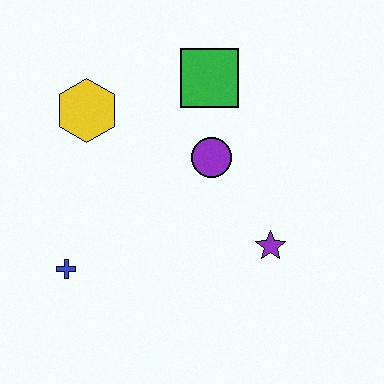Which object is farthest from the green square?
The blue cross is farthest from the green square.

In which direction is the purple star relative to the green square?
The purple star is below the green square.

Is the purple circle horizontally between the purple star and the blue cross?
Yes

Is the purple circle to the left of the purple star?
Yes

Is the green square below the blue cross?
No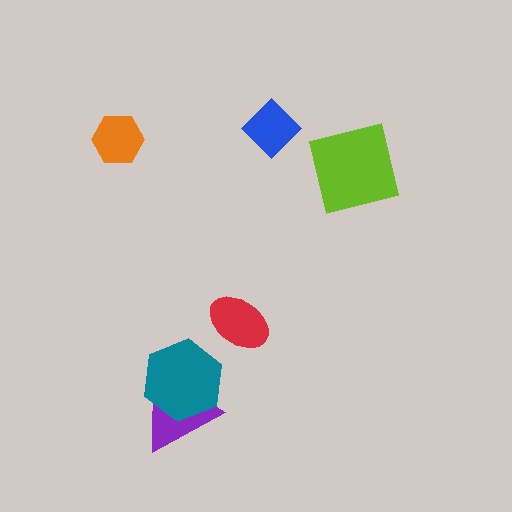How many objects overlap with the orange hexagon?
0 objects overlap with the orange hexagon.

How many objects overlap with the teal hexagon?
1 object overlaps with the teal hexagon.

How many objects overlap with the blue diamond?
0 objects overlap with the blue diamond.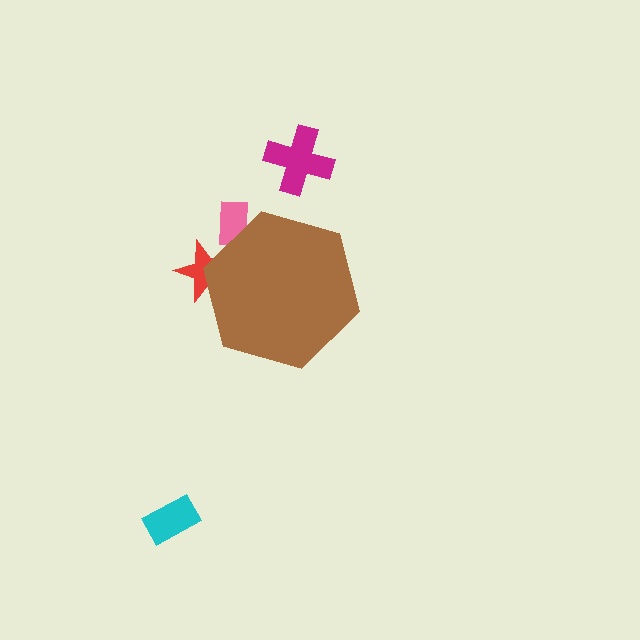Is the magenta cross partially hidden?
No, the magenta cross is fully visible.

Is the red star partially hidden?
Yes, the red star is partially hidden behind the brown hexagon.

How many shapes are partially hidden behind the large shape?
2 shapes are partially hidden.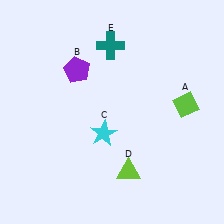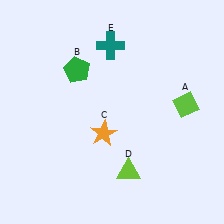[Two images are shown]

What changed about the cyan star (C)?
In Image 1, C is cyan. In Image 2, it changed to orange.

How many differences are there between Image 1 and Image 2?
There are 2 differences between the two images.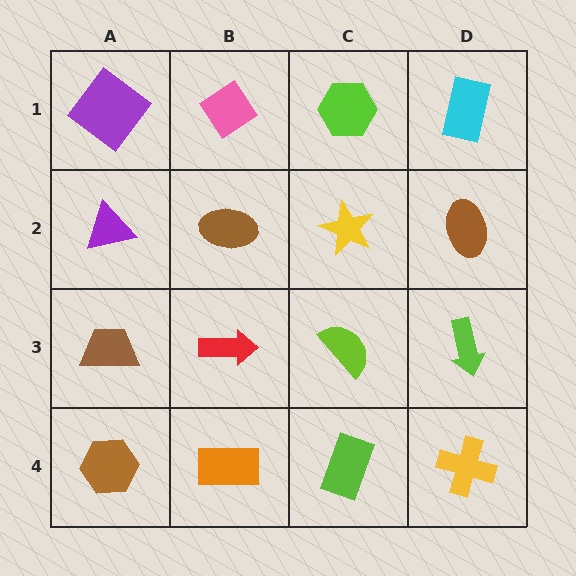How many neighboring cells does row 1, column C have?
3.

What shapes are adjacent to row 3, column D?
A brown ellipse (row 2, column D), a yellow cross (row 4, column D), a lime semicircle (row 3, column C).